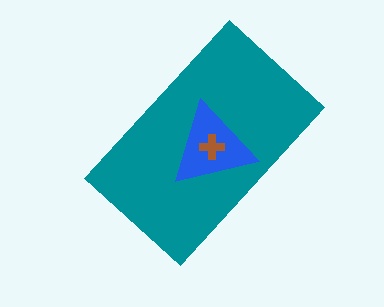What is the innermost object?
The brown cross.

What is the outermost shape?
The teal rectangle.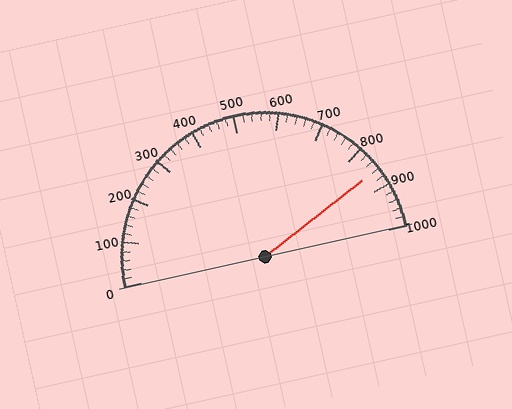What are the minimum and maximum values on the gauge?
The gauge ranges from 0 to 1000.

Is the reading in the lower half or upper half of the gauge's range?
The reading is in the upper half of the range (0 to 1000).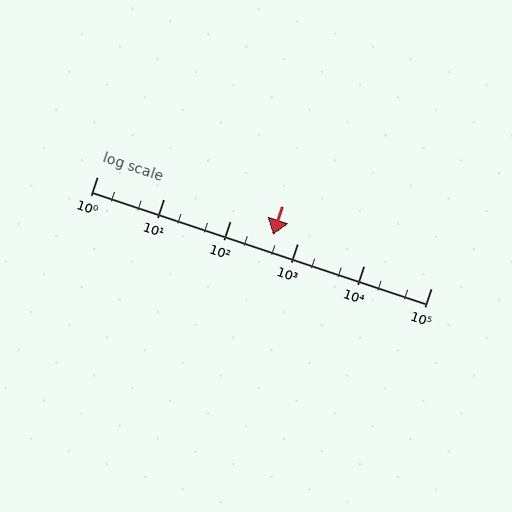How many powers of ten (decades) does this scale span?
The scale spans 5 decades, from 1 to 100000.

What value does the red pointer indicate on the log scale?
The pointer indicates approximately 430.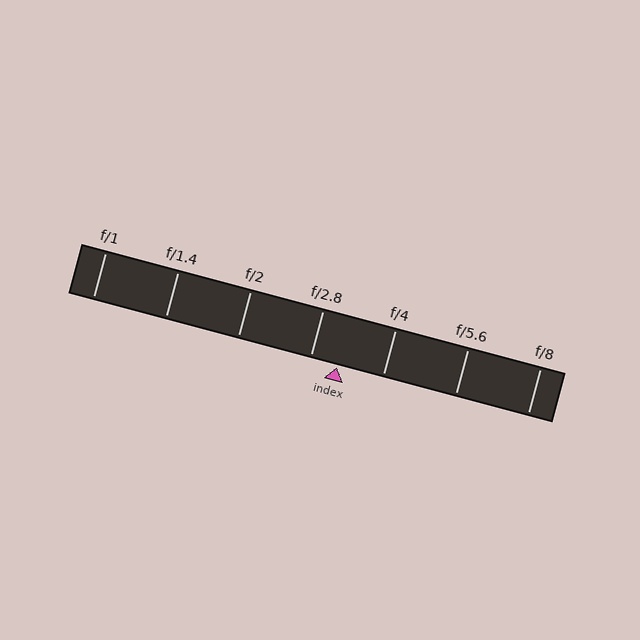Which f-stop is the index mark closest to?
The index mark is closest to f/2.8.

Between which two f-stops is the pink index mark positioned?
The index mark is between f/2.8 and f/4.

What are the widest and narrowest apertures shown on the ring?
The widest aperture shown is f/1 and the narrowest is f/8.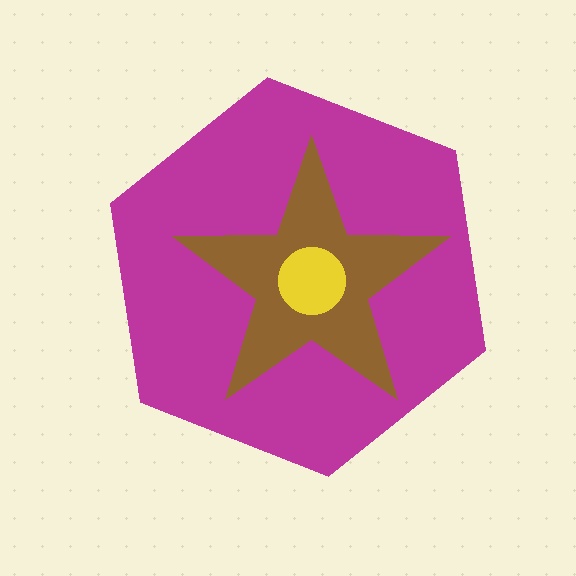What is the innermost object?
The yellow circle.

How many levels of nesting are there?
3.